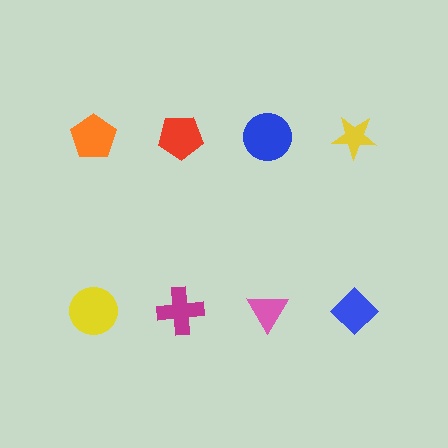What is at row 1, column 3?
A blue circle.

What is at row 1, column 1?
An orange pentagon.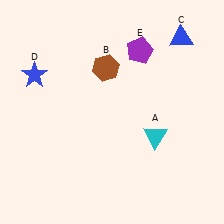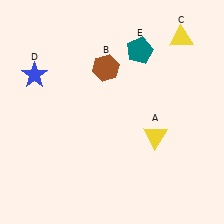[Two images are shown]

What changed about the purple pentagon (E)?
In Image 1, E is purple. In Image 2, it changed to teal.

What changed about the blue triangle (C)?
In Image 1, C is blue. In Image 2, it changed to yellow.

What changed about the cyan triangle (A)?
In Image 1, A is cyan. In Image 2, it changed to yellow.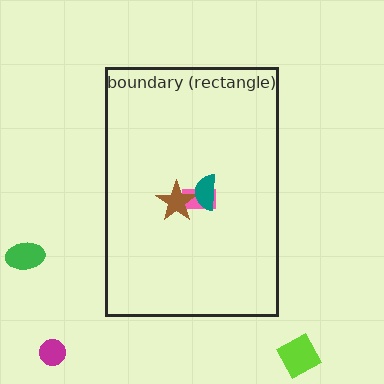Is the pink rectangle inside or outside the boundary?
Inside.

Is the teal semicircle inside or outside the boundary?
Inside.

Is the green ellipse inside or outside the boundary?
Outside.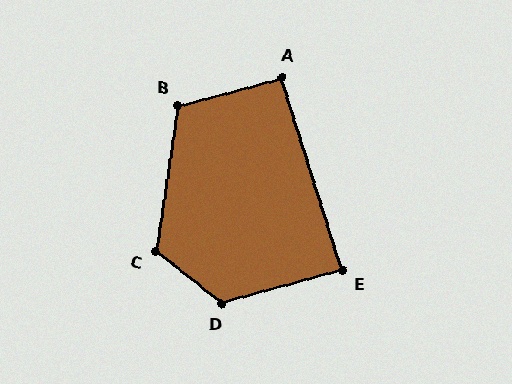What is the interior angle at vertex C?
Approximately 120 degrees (obtuse).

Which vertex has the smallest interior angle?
E, at approximately 88 degrees.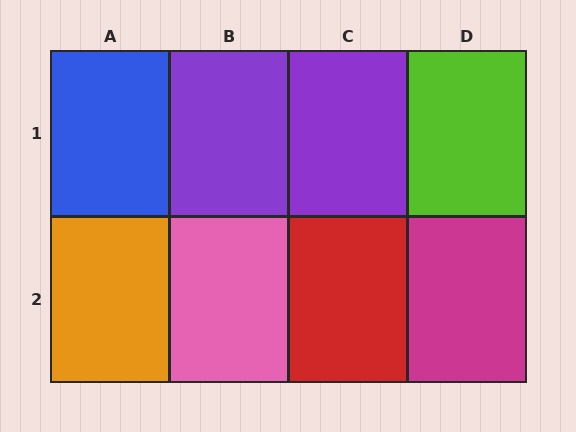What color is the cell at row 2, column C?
Red.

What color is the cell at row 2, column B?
Pink.